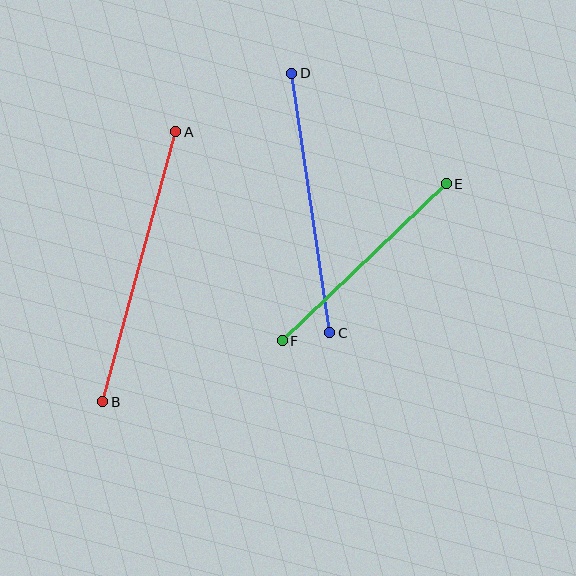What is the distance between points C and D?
The distance is approximately 262 pixels.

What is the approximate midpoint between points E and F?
The midpoint is at approximately (364, 262) pixels.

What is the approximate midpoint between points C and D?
The midpoint is at approximately (311, 203) pixels.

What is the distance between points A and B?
The distance is approximately 280 pixels.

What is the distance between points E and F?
The distance is approximately 227 pixels.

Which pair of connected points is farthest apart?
Points A and B are farthest apart.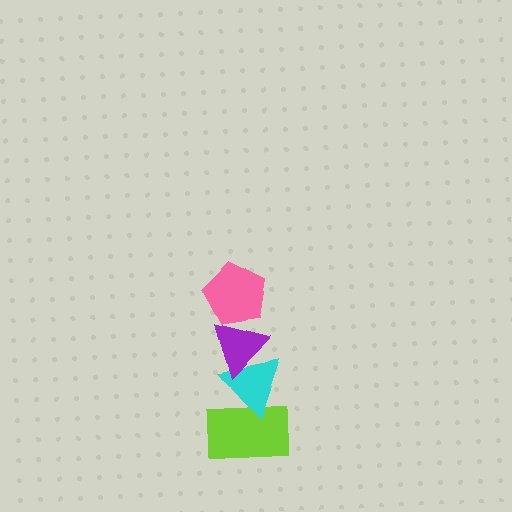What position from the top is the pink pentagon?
The pink pentagon is 1st from the top.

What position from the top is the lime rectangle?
The lime rectangle is 4th from the top.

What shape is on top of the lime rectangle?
The cyan triangle is on top of the lime rectangle.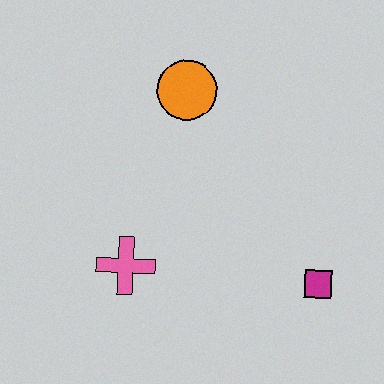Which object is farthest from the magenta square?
The orange circle is farthest from the magenta square.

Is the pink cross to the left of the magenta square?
Yes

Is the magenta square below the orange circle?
Yes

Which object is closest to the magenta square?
The pink cross is closest to the magenta square.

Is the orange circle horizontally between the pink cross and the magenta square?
Yes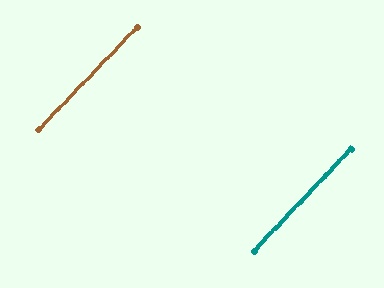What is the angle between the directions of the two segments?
Approximately 0 degrees.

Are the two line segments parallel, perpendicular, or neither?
Parallel — their directions differ by only 0.4°.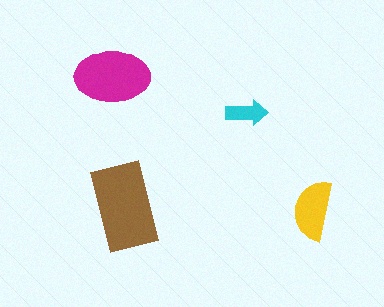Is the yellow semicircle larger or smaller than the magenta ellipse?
Smaller.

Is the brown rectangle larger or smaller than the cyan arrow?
Larger.